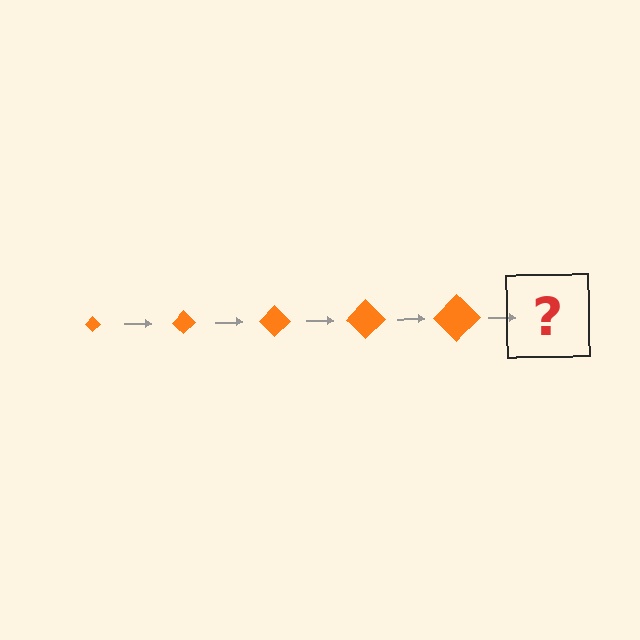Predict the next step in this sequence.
The next step is an orange diamond, larger than the previous one.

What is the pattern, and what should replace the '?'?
The pattern is that the diamond gets progressively larger each step. The '?' should be an orange diamond, larger than the previous one.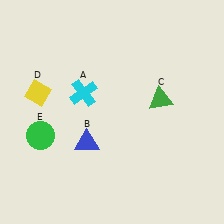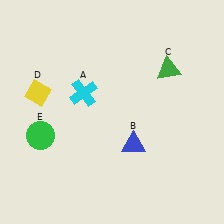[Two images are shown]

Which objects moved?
The objects that moved are: the blue triangle (B), the green triangle (C).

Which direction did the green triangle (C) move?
The green triangle (C) moved up.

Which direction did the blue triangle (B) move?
The blue triangle (B) moved right.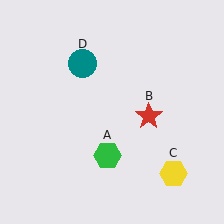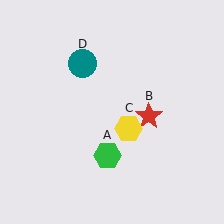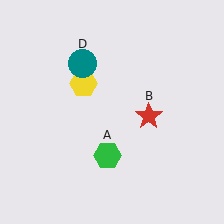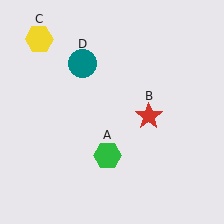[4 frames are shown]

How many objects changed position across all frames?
1 object changed position: yellow hexagon (object C).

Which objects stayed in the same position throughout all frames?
Green hexagon (object A) and red star (object B) and teal circle (object D) remained stationary.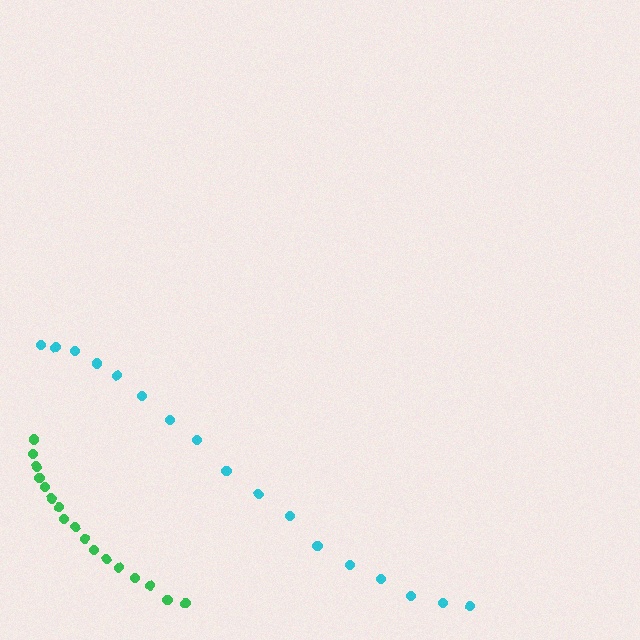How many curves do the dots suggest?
There are 2 distinct paths.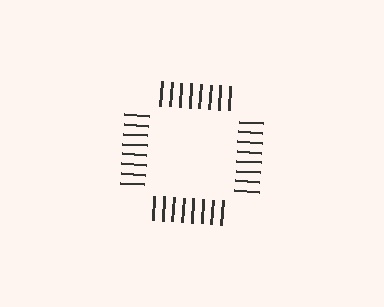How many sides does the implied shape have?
4 sides — the line-ends trace a square.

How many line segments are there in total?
32 — 8 along each of the 4 edges.